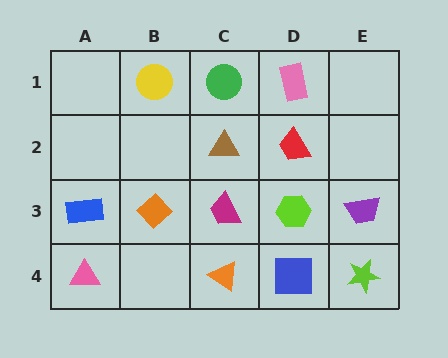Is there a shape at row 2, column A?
No, that cell is empty.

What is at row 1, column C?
A green circle.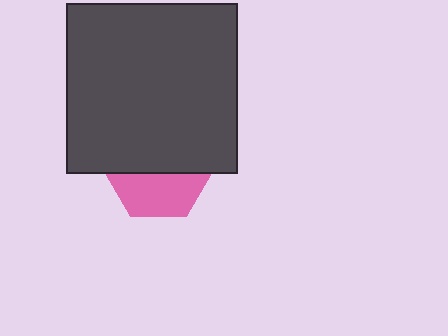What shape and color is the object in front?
The object in front is a dark gray square.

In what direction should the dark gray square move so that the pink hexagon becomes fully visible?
The dark gray square should move up. That is the shortest direction to clear the overlap and leave the pink hexagon fully visible.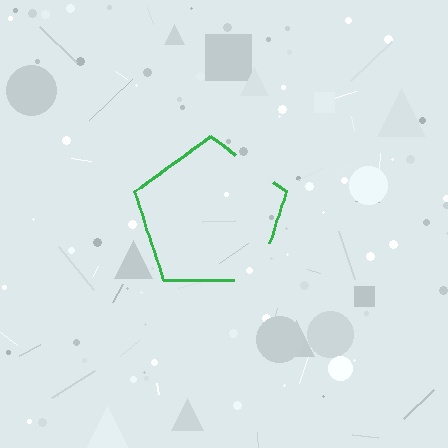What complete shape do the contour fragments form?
The contour fragments form a pentagon.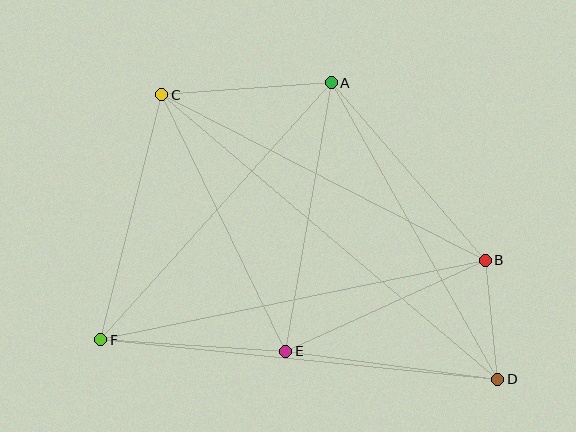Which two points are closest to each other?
Points B and D are closest to each other.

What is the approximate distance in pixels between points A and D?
The distance between A and D is approximately 340 pixels.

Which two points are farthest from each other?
Points C and D are farthest from each other.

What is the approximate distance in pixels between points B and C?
The distance between B and C is approximately 363 pixels.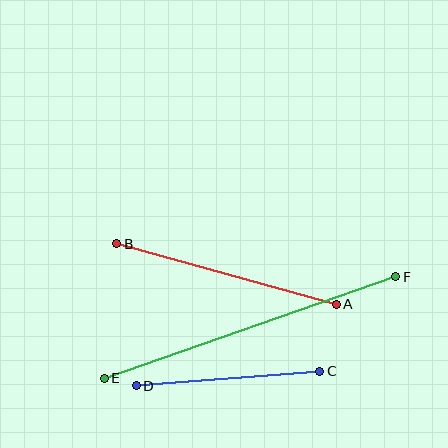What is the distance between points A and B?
The distance is approximately 228 pixels.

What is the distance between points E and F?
The distance is approximately 309 pixels.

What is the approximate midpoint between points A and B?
The midpoint is at approximately (227, 274) pixels.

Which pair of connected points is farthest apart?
Points E and F are farthest apart.